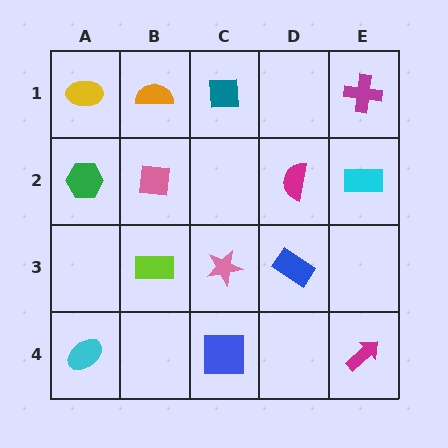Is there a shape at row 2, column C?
No, that cell is empty.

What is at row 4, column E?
A magenta arrow.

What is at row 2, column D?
A magenta semicircle.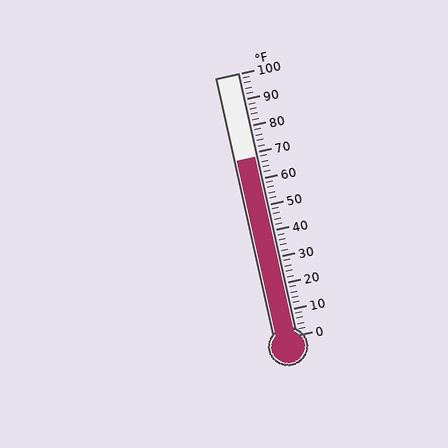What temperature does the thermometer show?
The thermometer shows approximately 68°F.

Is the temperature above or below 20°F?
The temperature is above 20°F.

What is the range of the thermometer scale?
The thermometer scale ranges from 0°F to 100°F.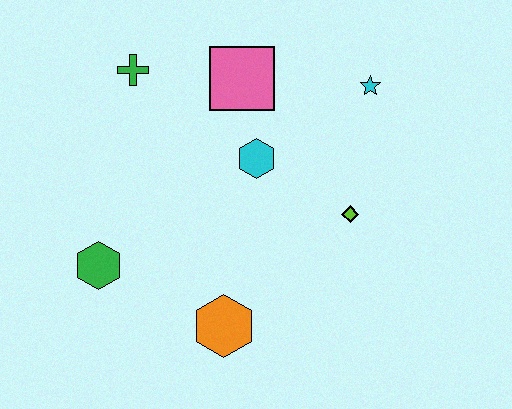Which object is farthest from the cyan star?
The green hexagon is farthest from the cyan star.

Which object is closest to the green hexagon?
The orange hexagon is closest to the green hexagon.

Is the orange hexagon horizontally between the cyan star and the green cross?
Yes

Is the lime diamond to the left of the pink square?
No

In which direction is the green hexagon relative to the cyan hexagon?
The green hexagon is to the left of the cyan hexagon.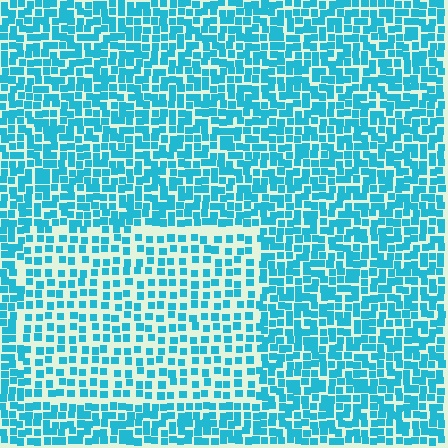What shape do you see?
I see a rectangle.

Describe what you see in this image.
The image contains small cyan elements arranged at two different densities. A rectangle-shaped region is visible where the elements are less densely packed than the surrounding area.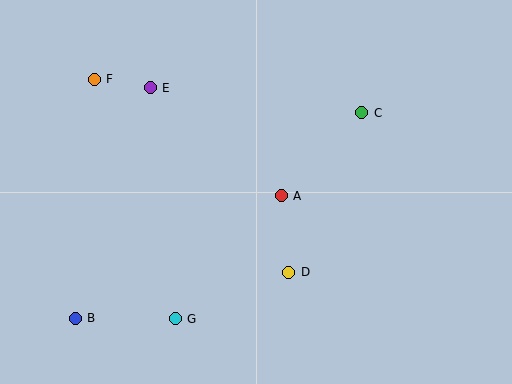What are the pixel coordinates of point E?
Point E is at (150, 88).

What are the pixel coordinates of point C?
Point C is at (362, 113).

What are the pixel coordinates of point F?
Point F is at (94, 79).